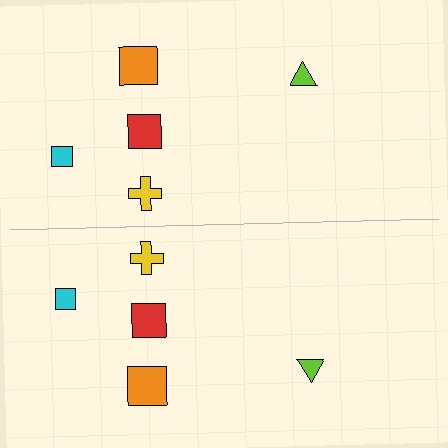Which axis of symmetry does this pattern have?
The pattern has a horizontal axis of symmetry running through the center of the image.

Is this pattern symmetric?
Yes, this pattern has bilateral (reflection) symmetry.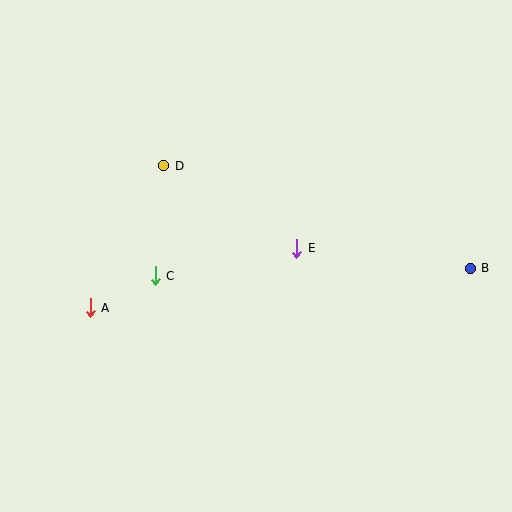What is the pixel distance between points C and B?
The distance between C and B is 315 pixels.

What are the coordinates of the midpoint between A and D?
The midpoint between A and D is at (127, 237).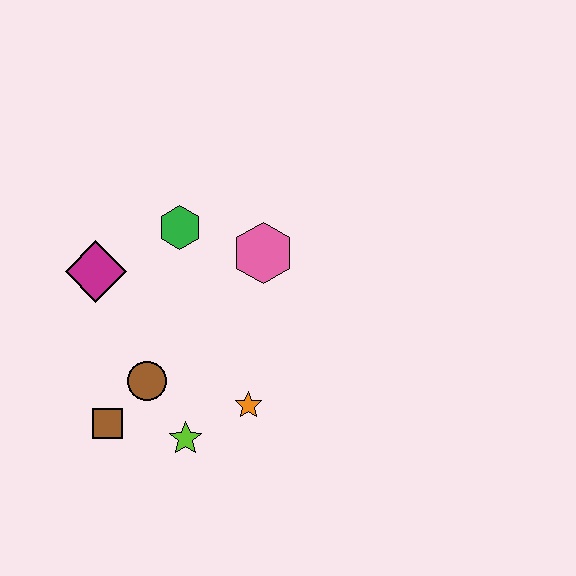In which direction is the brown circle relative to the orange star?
The brown circle is to the left of the orange star.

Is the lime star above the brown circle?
No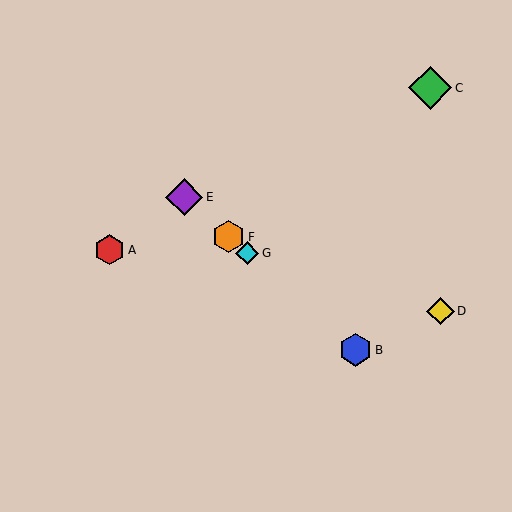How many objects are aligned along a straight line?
4 objects (B, E, F, G) are aligned along a straight line.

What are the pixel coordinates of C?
Object C is at (430, 88).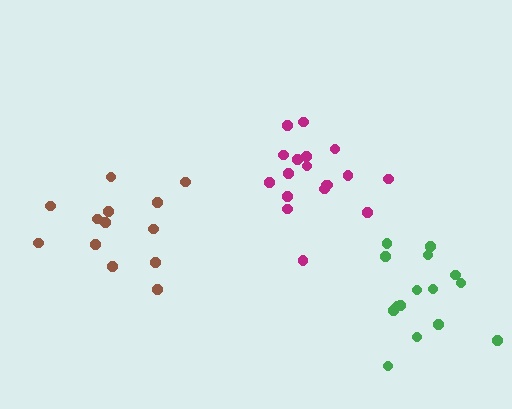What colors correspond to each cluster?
The clusters are colored: magenta, brown, green.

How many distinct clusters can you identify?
There are 3 distinct clusters.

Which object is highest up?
The magenta cluster is topmost.